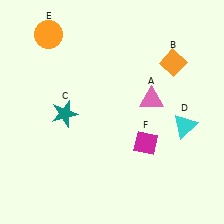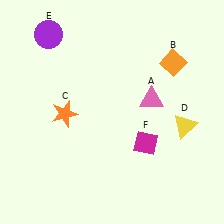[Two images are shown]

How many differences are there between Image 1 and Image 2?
There are 3 differences between the two images.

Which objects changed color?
C changed from teal to orange. D changed from cyan to yellow. E changed from orange to purple.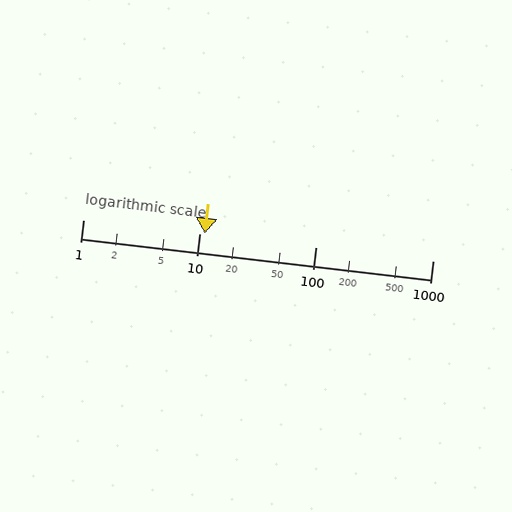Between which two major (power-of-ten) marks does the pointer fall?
The pointer is between 10 and 100.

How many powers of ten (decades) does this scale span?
The scale spans 3 decades, from 1 to 1000.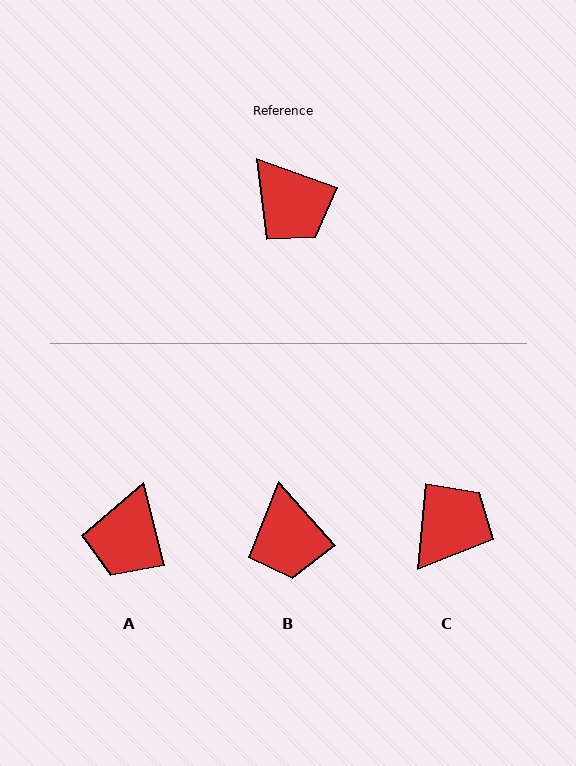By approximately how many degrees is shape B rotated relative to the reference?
Approximately 29 degrees clockwise.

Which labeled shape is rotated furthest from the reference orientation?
C, about 104 degrees away.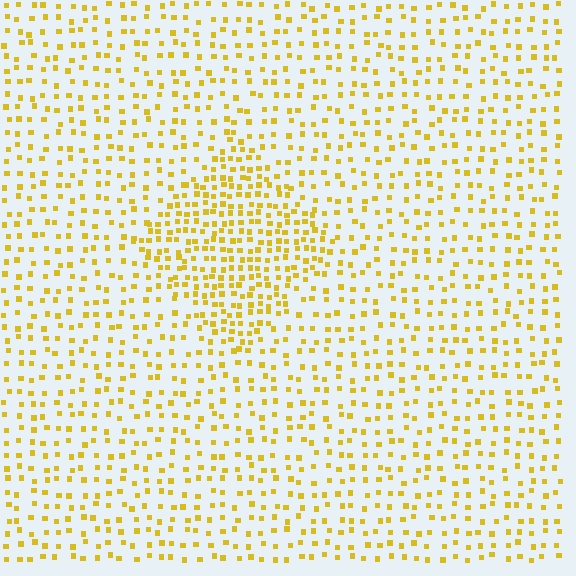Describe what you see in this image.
The image contains small yellow elements arranged at two different densities. A diamond-shaped region is visible where the elements are more densely packed than the surrounding area.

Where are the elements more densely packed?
The elements are more densely packed inside the diamond boundary.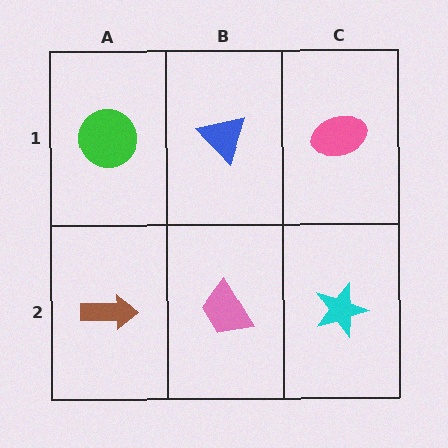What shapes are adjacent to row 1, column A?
A brown arrow (row 2, column A), a blue triangle (row 1, column B).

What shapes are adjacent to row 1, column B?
A pink trapezoid (row 2, column B), a green circle (row 1, column A), a pink ellipse (row 1, column C).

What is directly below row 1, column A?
A brown arrow.